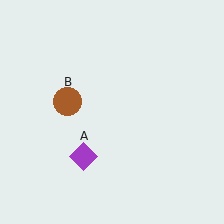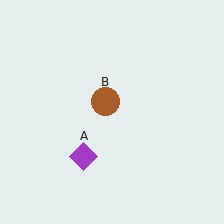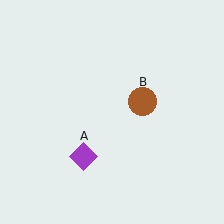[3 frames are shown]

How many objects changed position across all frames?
1 object changed position: brown circle (object B).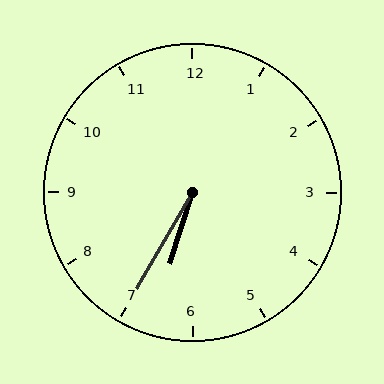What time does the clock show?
6:35.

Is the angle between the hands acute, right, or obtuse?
It is acute.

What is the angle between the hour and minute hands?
Approximately 12 degrees.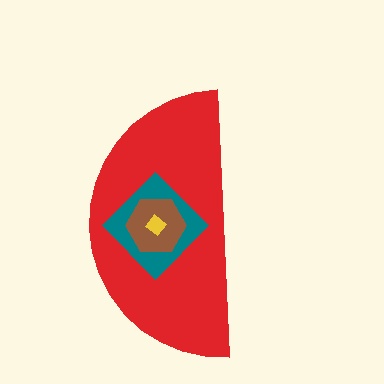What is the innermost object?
The yellow diamond.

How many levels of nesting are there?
4.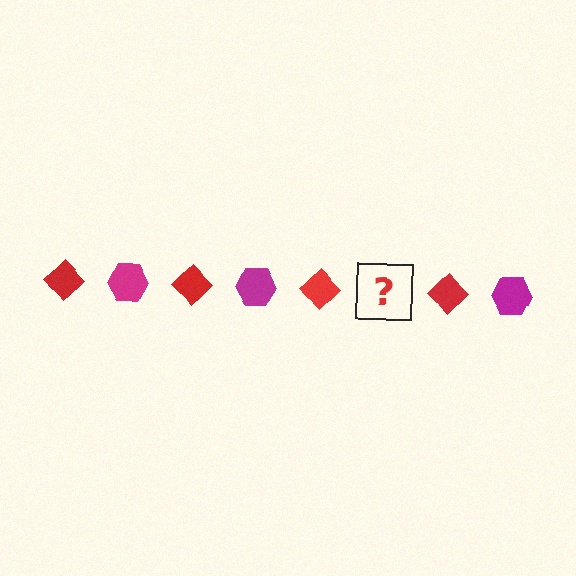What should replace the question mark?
The question mark should be replaced with a magenta hexagon.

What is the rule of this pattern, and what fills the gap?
The rule is that the pattern alternates between red diamond and magenta hexagon. The gap should be filled with a magenta hexagon.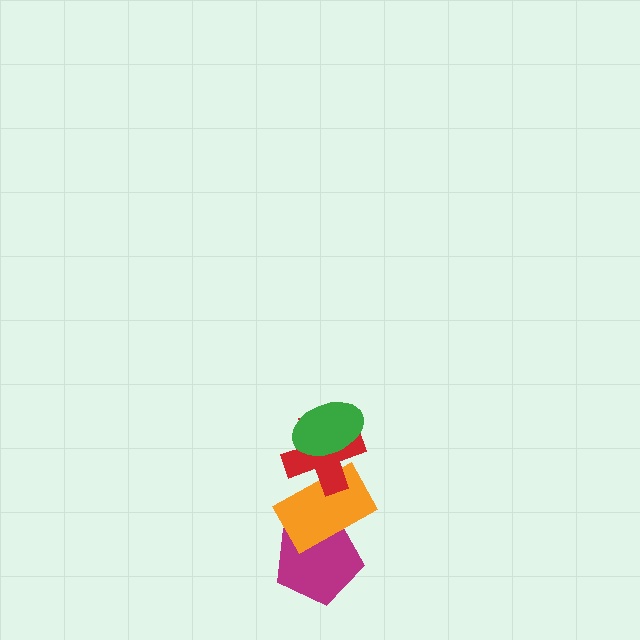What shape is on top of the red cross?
The green ellipse is on top of the red cross.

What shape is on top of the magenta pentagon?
The orange rectangle is on top of the magenta pentagon.